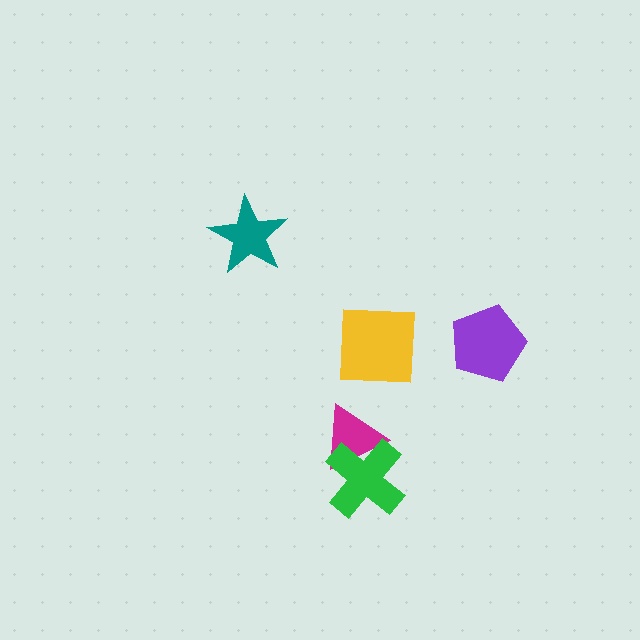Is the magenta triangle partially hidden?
Yes, it is partially covered by another shape.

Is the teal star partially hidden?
No, no other shape covers it.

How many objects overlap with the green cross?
1 object overlaps with the green cross.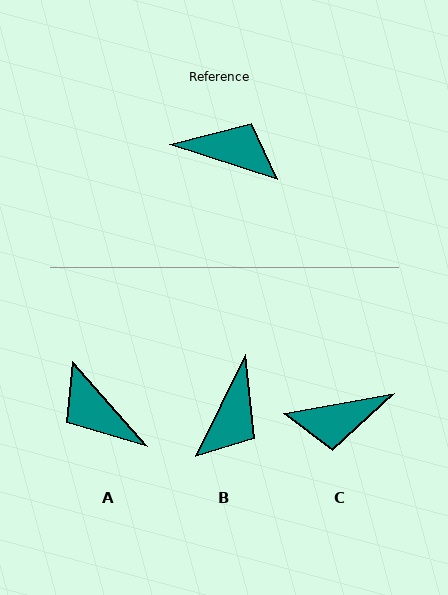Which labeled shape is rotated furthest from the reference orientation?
C, about 152 degrees away.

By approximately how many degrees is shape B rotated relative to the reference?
Approximately 98 degrees clockwise.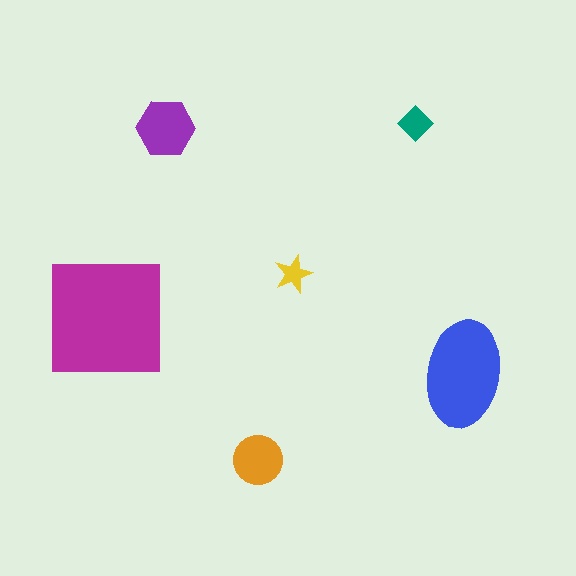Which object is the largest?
The magenta square.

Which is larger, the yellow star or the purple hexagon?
The purple hexagon.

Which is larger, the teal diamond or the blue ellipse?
The blue ellipse.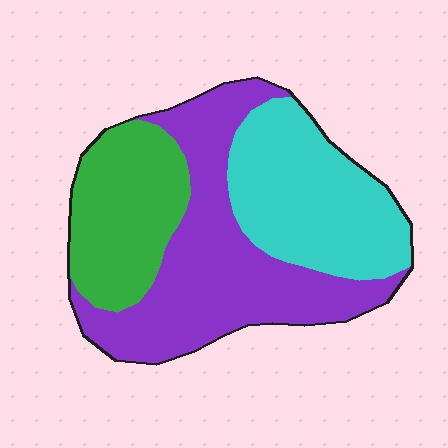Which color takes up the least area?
Green, at roughly 25%.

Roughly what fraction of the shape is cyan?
Cyan takes up about one third (1/3) of the shape.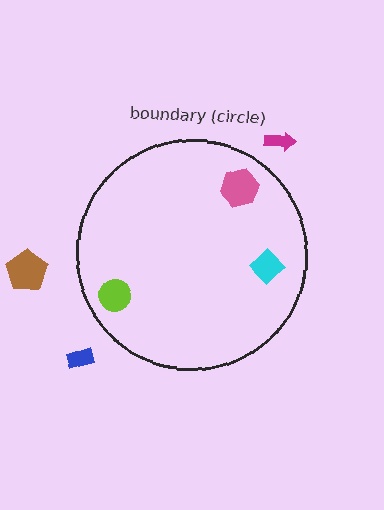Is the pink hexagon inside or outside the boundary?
Inside.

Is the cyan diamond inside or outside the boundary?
Inside.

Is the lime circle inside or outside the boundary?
Inside.